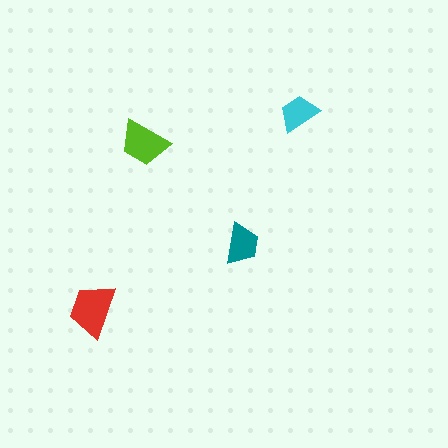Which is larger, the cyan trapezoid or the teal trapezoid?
The teal one.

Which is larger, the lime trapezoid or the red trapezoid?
The red one.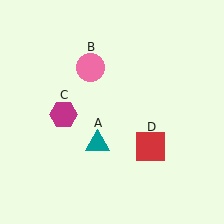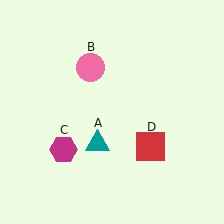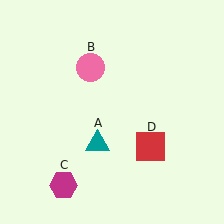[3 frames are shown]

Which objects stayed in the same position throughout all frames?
Teal triangle (object A) and pink circle (object B) and red square (object D) remained stationary.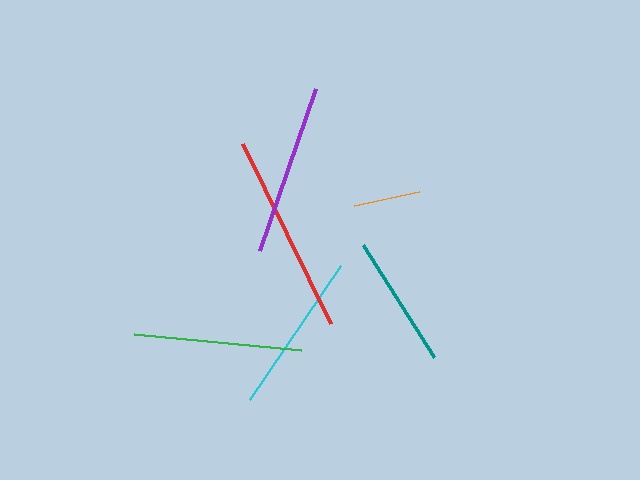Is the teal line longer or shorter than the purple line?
The purple line is longer than the teal line.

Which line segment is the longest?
The red line is the longest at approximately 200 pixels.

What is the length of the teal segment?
The teal segment is approximately 133 pixels long.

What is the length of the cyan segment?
The cyan segment is approximately 161 pixels long.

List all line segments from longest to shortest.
From longest to shortest: red, purple, green, cyan, teal, orange.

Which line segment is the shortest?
The orange line is the shortest at approximately 67 pixels.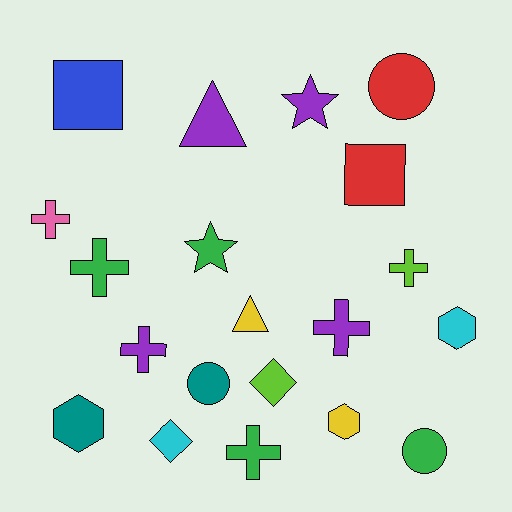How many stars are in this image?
There are 2 stars.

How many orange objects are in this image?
There are no orange objects.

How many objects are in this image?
There are 20 objects.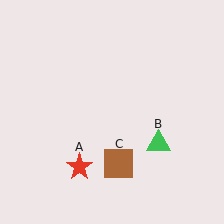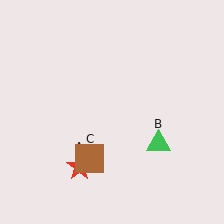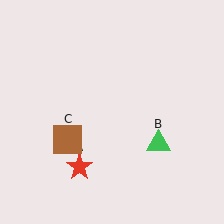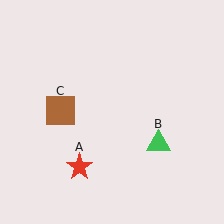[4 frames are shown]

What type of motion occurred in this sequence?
The brown square (object C) rotated clockwise around the center of the scene.